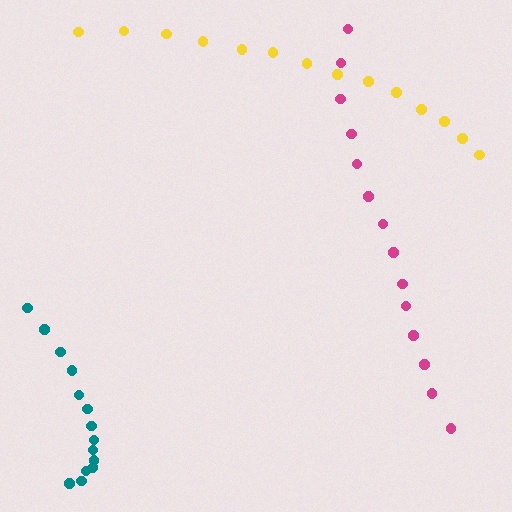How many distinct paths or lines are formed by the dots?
There are 3 distinct paths.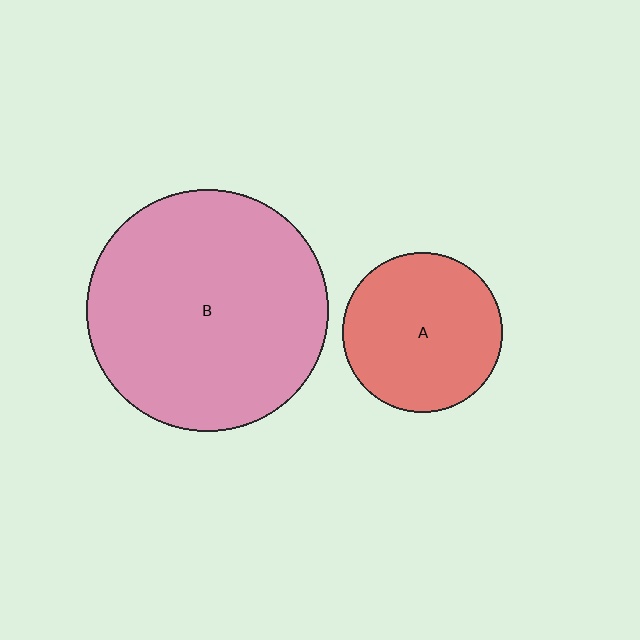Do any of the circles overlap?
No, none of the circles overlap.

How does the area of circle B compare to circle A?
Approximately 2.3 times.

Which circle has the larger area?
Circle B (pink).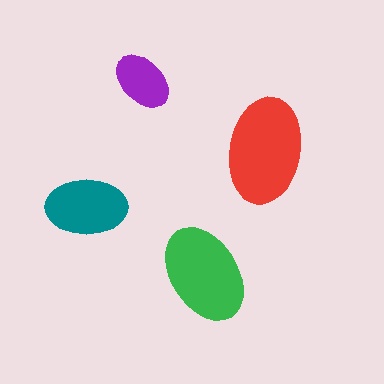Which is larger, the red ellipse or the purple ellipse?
The red one.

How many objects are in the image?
There are 4 objects in the image.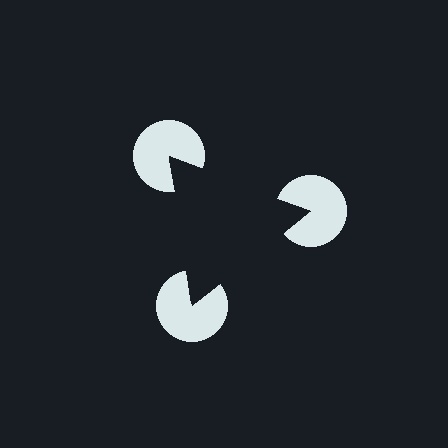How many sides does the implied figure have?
3 sides.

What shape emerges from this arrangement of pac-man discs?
An illusory triangle — its edges are inferred from the aligned wedge cuts in the pac-man discs, not physically drawn.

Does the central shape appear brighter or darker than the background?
It typically appears slightly darker than the background, even though no actual brightness change is drawn.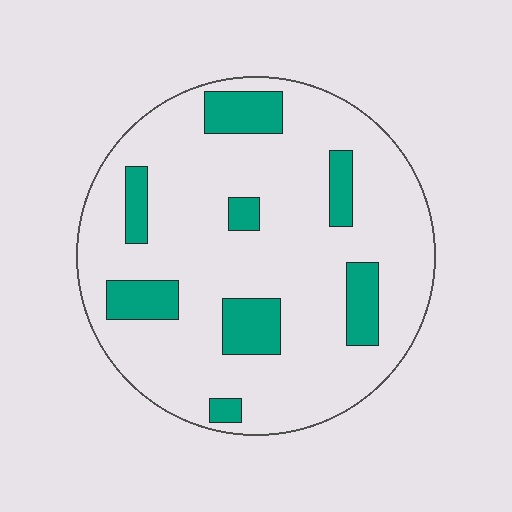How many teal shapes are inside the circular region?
8.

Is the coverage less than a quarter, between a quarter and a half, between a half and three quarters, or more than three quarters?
Less than a quarter.